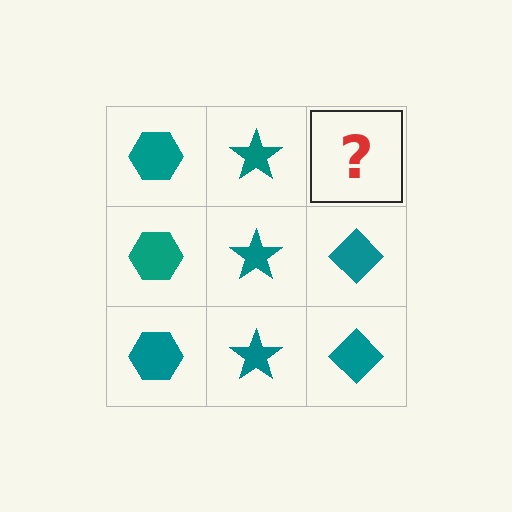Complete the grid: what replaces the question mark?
The question mark should be replaced with a teal diamond.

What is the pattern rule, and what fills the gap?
The rule is that each column has a consistent shape. The gap should be filled with a teal diamond.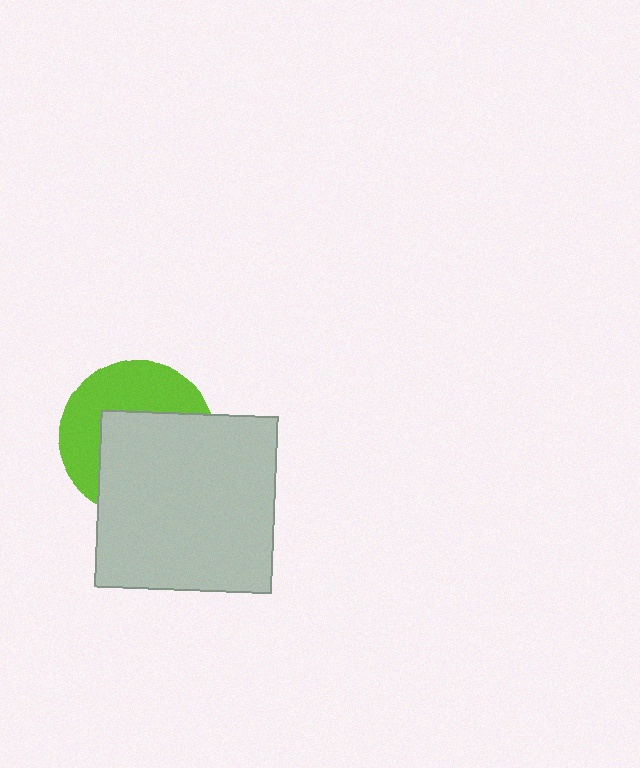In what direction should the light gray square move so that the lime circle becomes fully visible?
The light gray square should move toward the lower-right. That is the shortest direction to clear the overlap and leave the lime circle fully visible.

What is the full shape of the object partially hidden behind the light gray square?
The partially hidden object is a lime circle.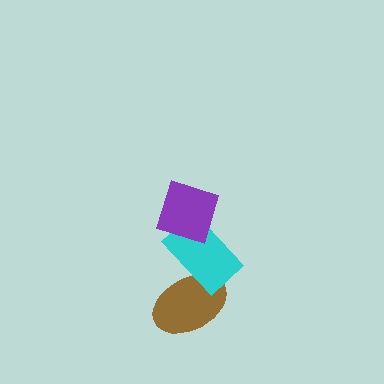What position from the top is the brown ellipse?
The brown ellipse is 3rd from the top.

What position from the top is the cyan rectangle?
The cyan rectangle is 2nd from the top.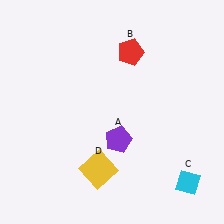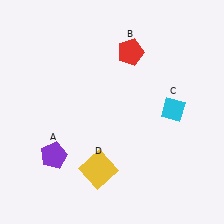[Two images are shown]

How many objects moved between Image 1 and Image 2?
2 objects moved between the two images.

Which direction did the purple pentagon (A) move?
The purple pentagon (A) moved left.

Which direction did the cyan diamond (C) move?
The cyan diamond (C) moved up.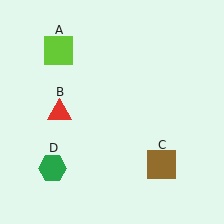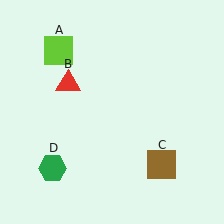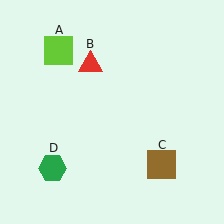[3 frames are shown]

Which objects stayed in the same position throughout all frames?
Lime square (object A) and brown square (object C) and green hexagon (object D) remained stationary.